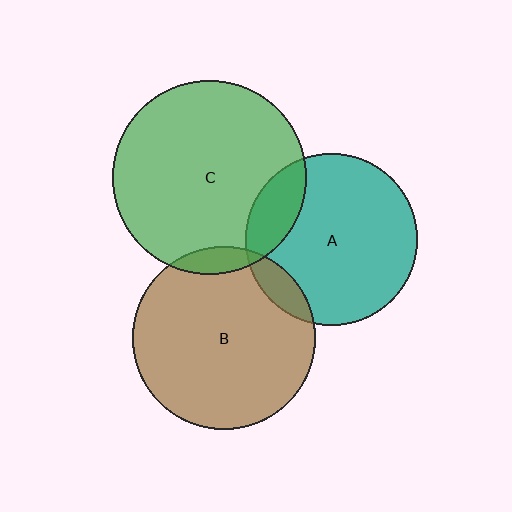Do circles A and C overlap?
Yes.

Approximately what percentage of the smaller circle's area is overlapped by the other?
Approximately 15%.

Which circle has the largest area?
Circle C (green).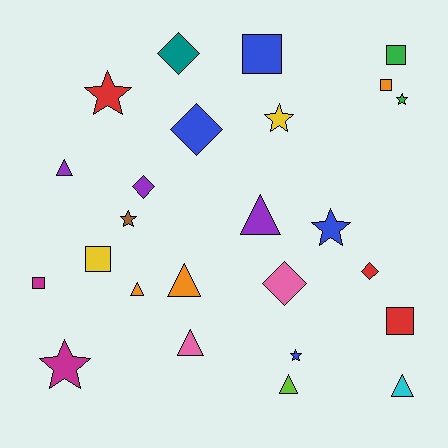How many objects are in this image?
There are 25 objects.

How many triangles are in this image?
There are 7 triangles.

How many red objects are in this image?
There are 3 red objects.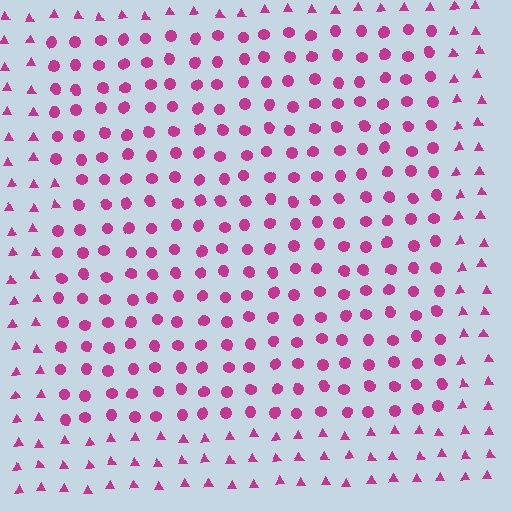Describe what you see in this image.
The image is filled with small magenta elements arranged in a uniform grid. A rectangle-shaped region contains circles, while the surrounding area contains triangles. The boundary is defined purely by the change in element shape.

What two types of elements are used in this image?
The image uses circles inside the rectangle region and triangles outside it.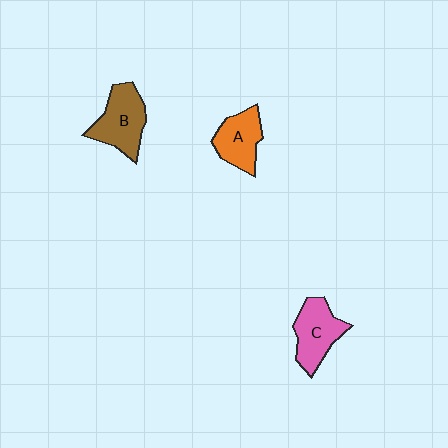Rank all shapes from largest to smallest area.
From largest to smallest: B (brown), C (pink), A (orange).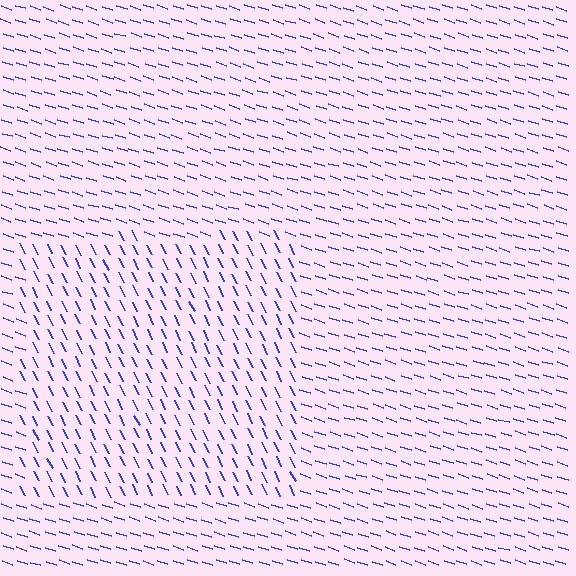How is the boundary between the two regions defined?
The boundary is defined purely by a change in line orientation (approximately 45 degrees difference). All lines are the same color and thickness.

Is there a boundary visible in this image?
Yes, there is a texture boundary formed by a change in line orientation.